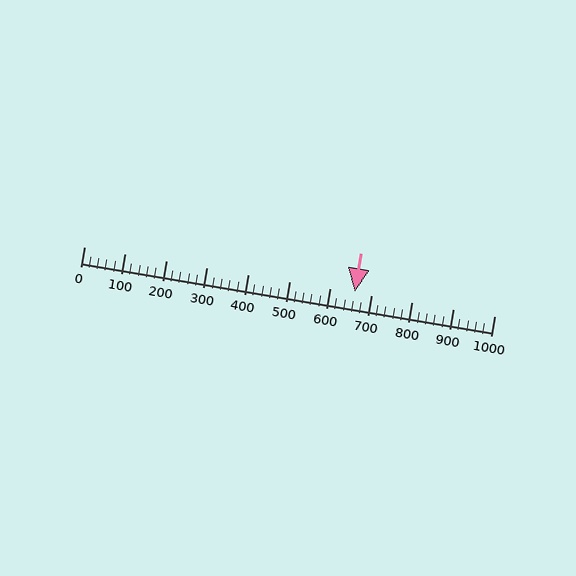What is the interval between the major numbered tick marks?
The major tick marks are spaced 100 units apart.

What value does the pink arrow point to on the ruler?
The pink arrow points to approximately 660.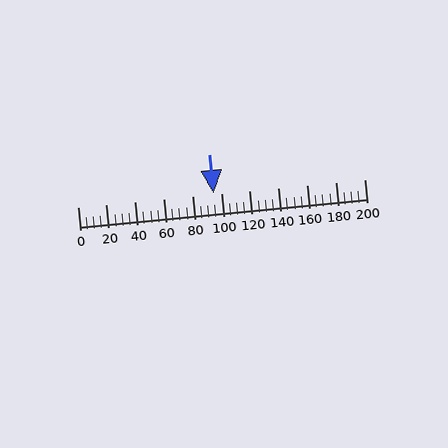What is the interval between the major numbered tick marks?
The major tick marks are spaced 20 units apart.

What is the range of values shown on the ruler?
The ruler shows values from 0 to 200.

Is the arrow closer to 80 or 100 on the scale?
The arrow is closer to 100.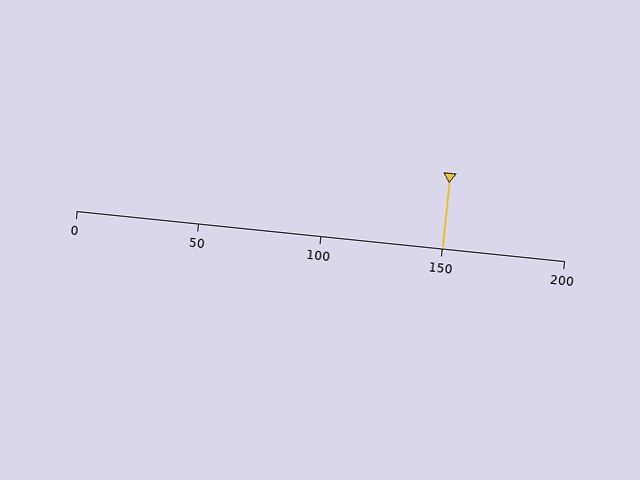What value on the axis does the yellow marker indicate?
The marker indicates approximately 150.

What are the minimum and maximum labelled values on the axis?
The axis runs from 0 to 200.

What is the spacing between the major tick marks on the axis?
The major ticks are spaced 50 apart.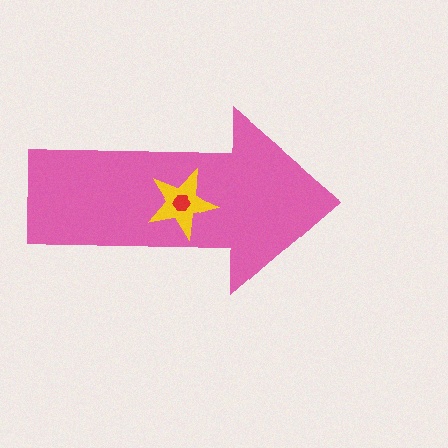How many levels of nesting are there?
3.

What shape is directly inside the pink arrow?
The yellow star.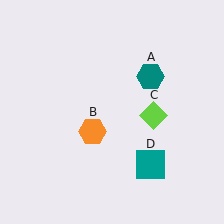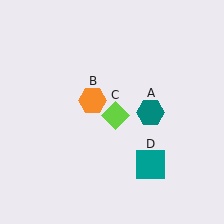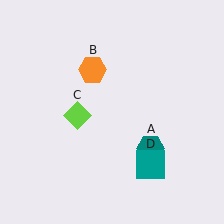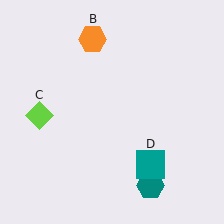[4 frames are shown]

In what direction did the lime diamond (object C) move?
The lime diamond (object C) moved left.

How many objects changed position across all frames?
3 objects changed position: teal hexagon (object A), orange hexagon (object B), lime diamond (object C).